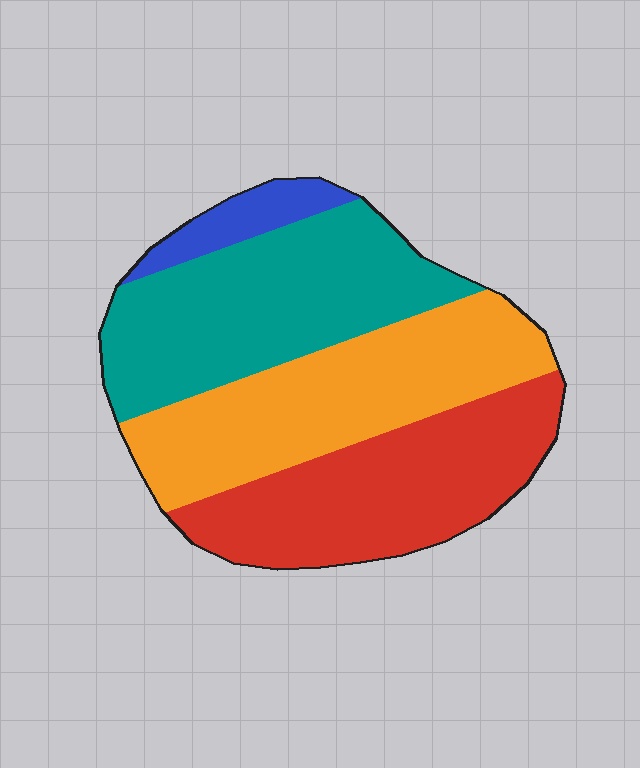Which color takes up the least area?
Blue, at roughly 5%.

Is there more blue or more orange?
Orange.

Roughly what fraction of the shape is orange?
Orange takes up between a quarter and a half of the shape.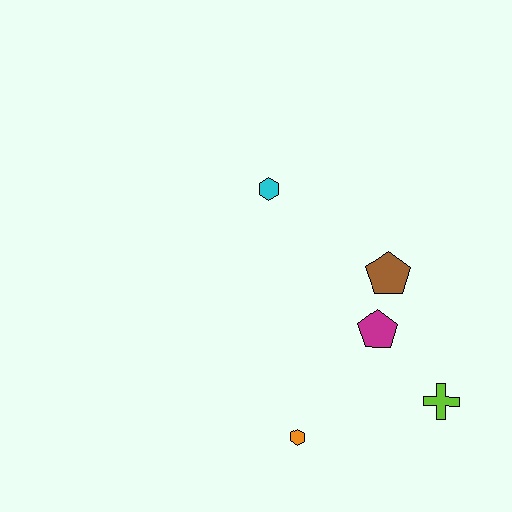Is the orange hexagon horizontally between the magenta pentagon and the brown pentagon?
No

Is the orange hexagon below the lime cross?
Yes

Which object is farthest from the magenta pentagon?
The cyan hexagon is farthest from the magenta pentagon.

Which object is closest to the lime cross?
The magenta pentagon is closest to the lime cross.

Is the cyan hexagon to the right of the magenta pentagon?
No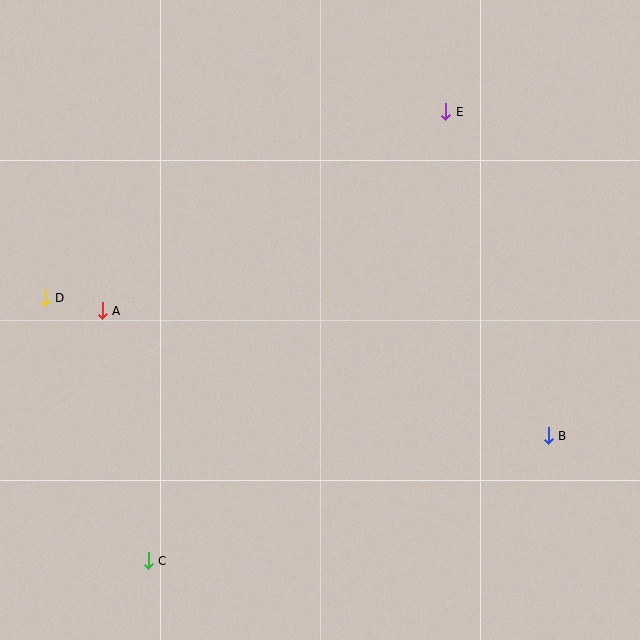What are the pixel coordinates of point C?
Point C is at (148, 561).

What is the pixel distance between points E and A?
The distance between E and A is 397 pixels.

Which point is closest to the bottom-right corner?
Point B is closest to the bottom-right corner.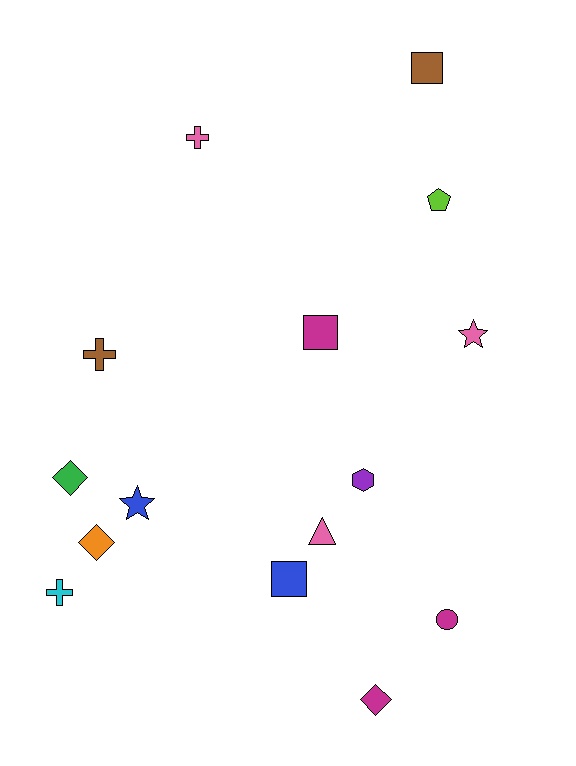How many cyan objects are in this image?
There is 1 cyan object.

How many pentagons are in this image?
There is 1 pentagon.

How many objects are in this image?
There are 15 objects.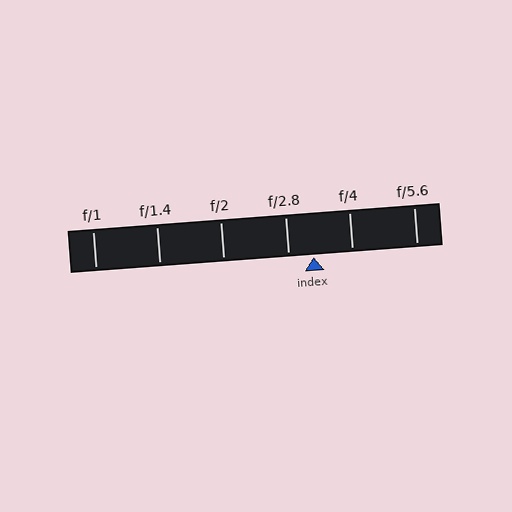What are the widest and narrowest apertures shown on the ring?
The widest aperture shown is f/1 and the narrowest is f/5.6.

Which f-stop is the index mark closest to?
The index mark is closest to f/2.8.